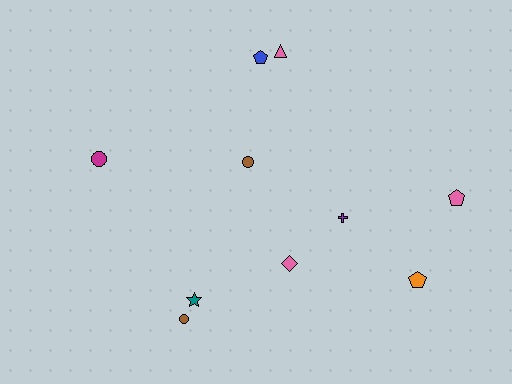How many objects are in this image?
There are 10 objects.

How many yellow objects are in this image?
There are no yellow objects.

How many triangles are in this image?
There is 1 triangle.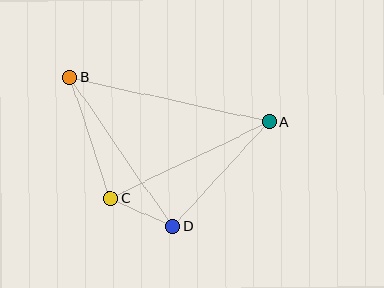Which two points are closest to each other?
Points C and D are closest to each other.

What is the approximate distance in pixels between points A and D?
The distance between A and D is approximately 142 pixels.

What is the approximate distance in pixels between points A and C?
The distance between A and C is approximately 176 pixels.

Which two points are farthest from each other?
Points A and B are farthest from each other.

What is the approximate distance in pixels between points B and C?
The distance between B and C is approximately 127 pixels.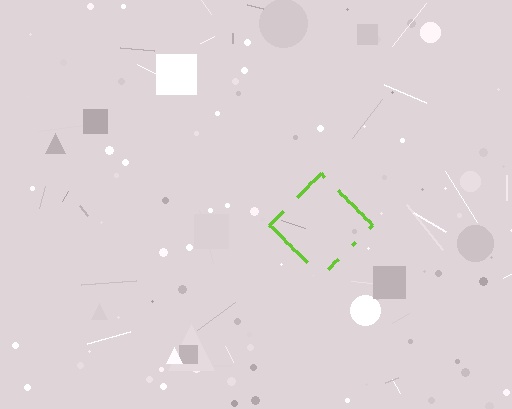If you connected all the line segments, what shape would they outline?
They would outline a diamond.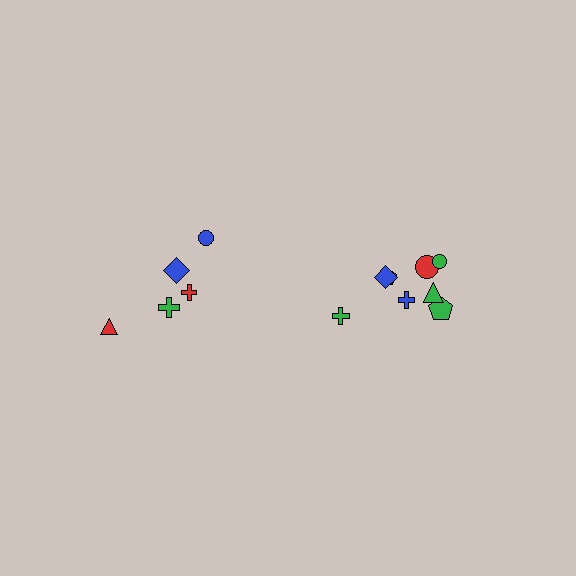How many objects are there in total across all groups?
There are 13 objects.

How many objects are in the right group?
There are 8 objects.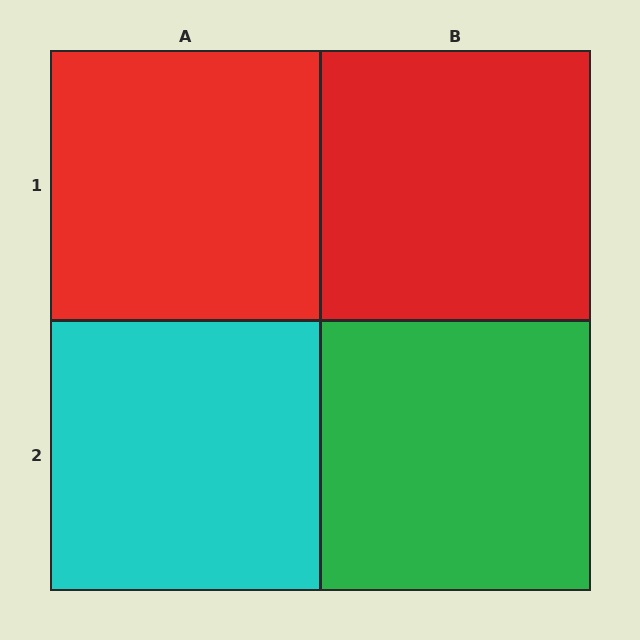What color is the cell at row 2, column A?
Cyan.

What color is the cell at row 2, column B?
Green.